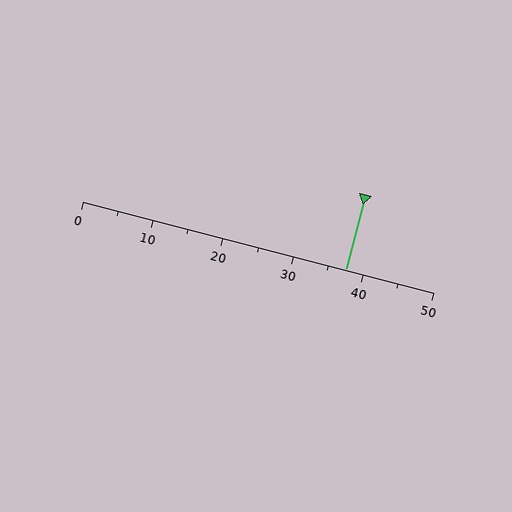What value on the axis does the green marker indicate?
The marker indicates approximately 37.5.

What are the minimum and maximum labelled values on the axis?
The axis runs from 0 to 50.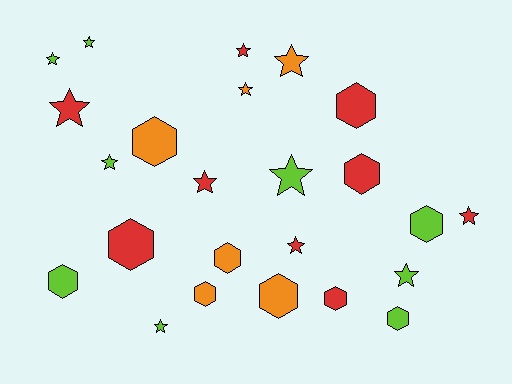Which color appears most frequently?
Lime, with 9 objects.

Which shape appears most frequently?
Star, with 13 objects.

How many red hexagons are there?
There are 4 red hexagons.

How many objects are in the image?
There are 24 objects.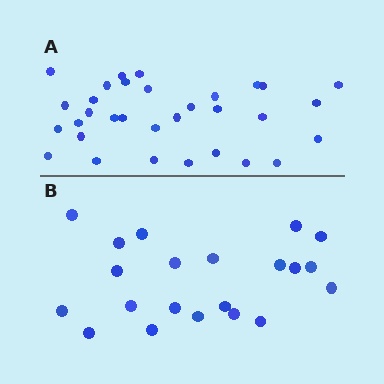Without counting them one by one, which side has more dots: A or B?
Region A (the top region) has more dots.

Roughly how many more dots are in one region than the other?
Region A has roughly 12 or so more dots than region B.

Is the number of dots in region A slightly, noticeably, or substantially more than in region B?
Region A has substantially more. The ratio is roughly 1.5 to 1.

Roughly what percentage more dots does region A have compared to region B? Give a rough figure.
About 50% more.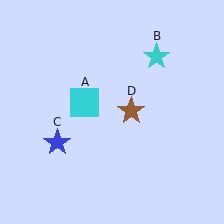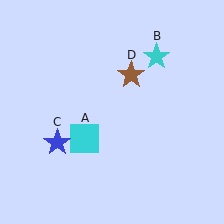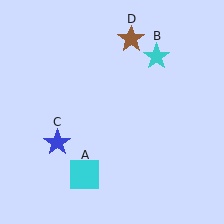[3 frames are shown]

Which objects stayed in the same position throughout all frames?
Cyan star (object B) and blue star (object C) remained stationary.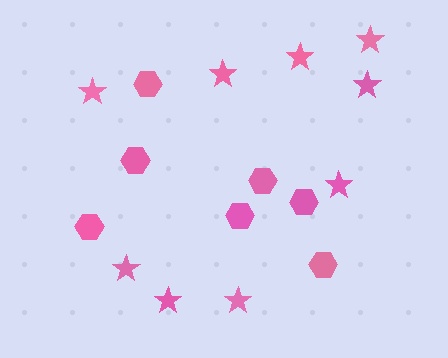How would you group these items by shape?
There are 2 groups: one group of hexagons (7) and one group of stars (9).